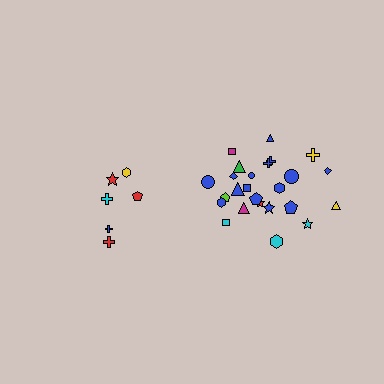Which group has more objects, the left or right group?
The right group.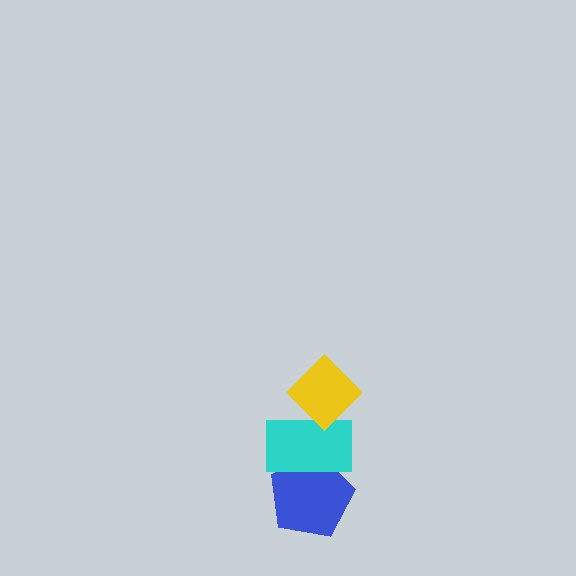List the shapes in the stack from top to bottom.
From top to bottom: the yellow diamond, the cyan rectangle, the blue pentagon.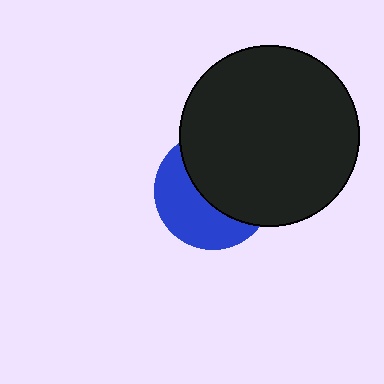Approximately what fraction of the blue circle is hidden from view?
Roughly 55% of the blue circle is hidden behind the black circle.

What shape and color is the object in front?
The object in front is a black circle.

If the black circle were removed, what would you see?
You would see the complete blue circle.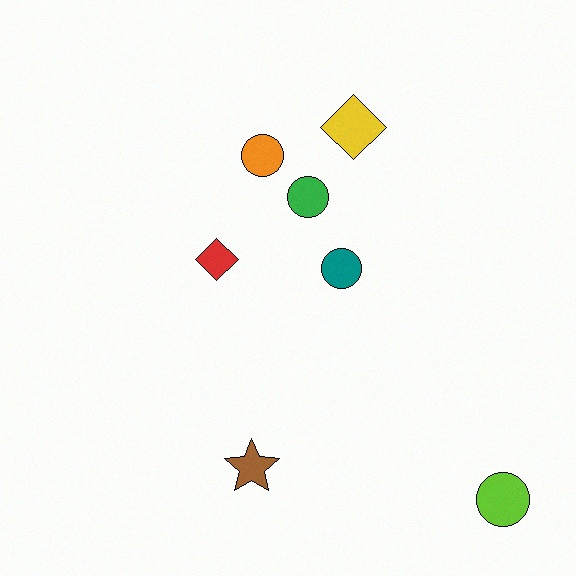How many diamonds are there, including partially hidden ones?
There are 2 diamonds.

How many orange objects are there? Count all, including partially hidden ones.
There is 1 orange object.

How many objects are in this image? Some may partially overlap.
There are 7 objects.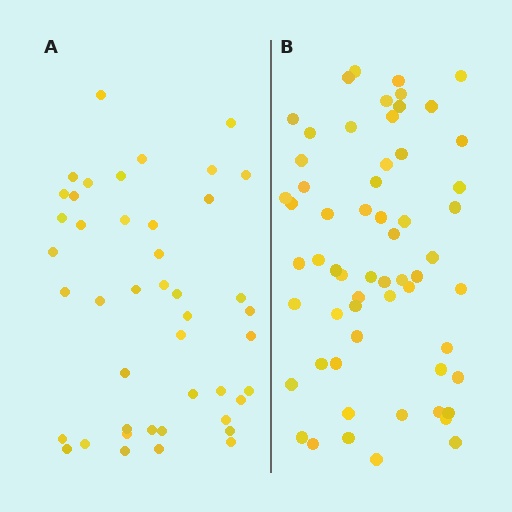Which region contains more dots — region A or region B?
Region B (the right region) has more dots.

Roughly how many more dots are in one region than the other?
Region B has approximately 15 more dots than region A.